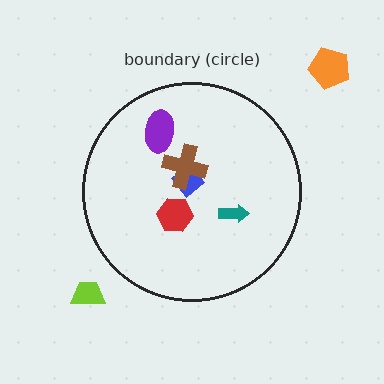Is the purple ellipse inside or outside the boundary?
Inside.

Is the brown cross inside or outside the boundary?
Inside.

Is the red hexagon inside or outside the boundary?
Inside.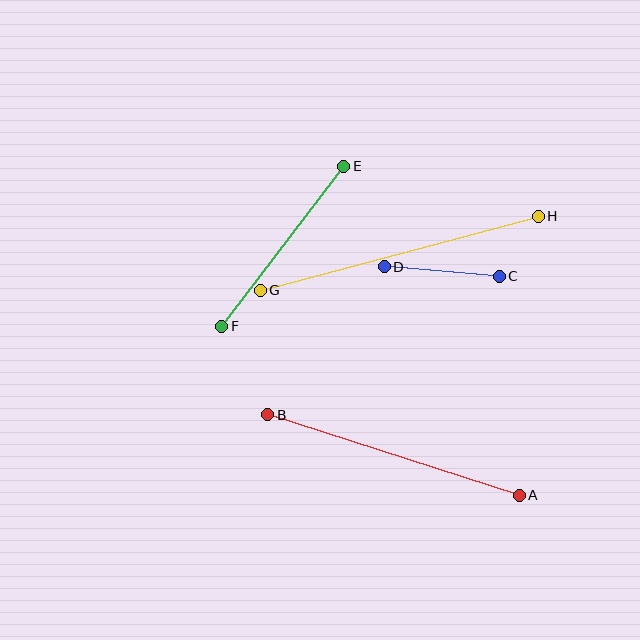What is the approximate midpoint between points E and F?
The midpoint is at approximately (283, 246) pixels.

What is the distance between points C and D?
The distance is approximately 115 pixels.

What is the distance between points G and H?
The distance is approximately 288 pixels.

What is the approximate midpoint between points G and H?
The midpoint is at approximately (399, 253) pixels.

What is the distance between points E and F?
The distance is approximately 201 pixels.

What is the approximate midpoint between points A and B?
The midpoint is at approximately (393, 455) pixels.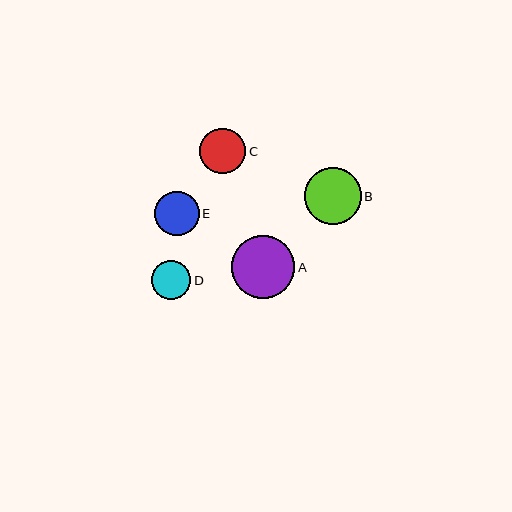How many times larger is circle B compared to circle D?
Circle B is approximately 1.4 times the size of circle D.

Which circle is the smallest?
Circle D is the smallest with a size of approximately 39 pixels.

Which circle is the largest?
Circle A is the largest with a size of approximately 63 pixels.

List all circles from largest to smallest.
From largest to smallest: A, B, C, E, D.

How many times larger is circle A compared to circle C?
Circle A is approximately 1.4 times the size of circle C.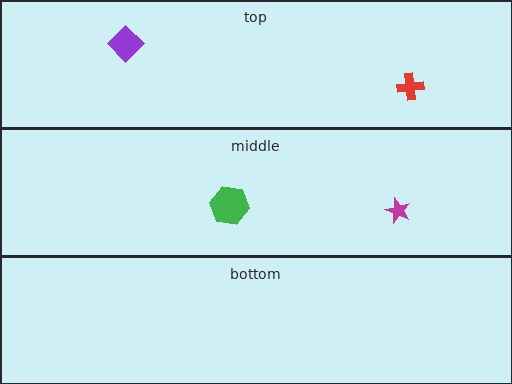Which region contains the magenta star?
The middle region.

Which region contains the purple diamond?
The top region.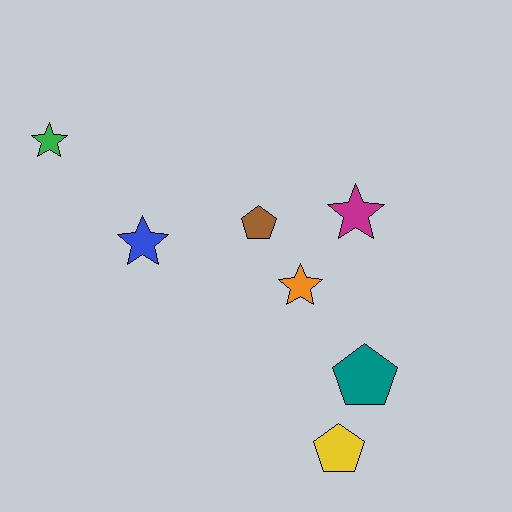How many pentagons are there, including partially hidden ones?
There are 3 pentagons.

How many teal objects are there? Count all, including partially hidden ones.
There is 1 teal object.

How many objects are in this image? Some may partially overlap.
There are 7 objects.